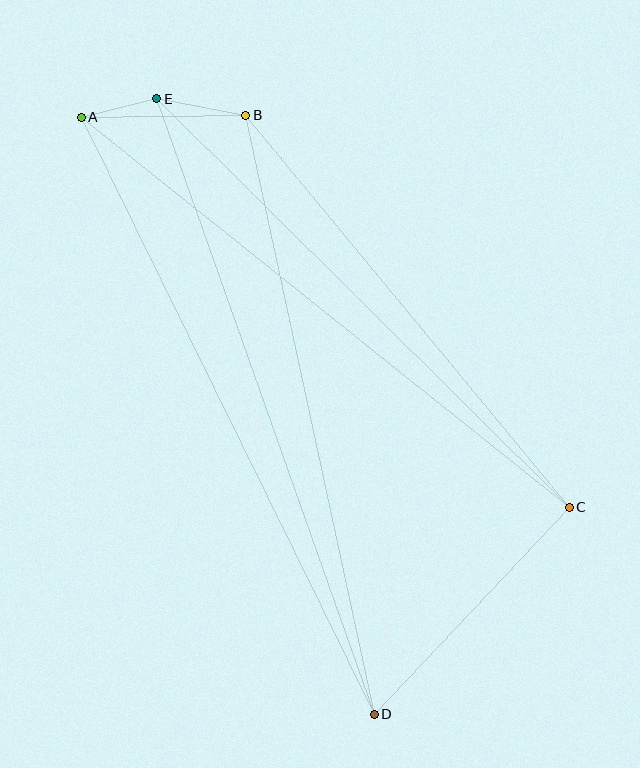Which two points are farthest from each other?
Points A and D are farthest from each other.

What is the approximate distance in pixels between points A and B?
The distance between A and B is approximately 165 pixels.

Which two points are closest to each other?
Points A and E are closest to each other.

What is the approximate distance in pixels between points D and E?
The distance between D and E is approximately 653 pixels.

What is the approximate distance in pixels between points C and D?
The distance between C and D is approximately 285 pixels.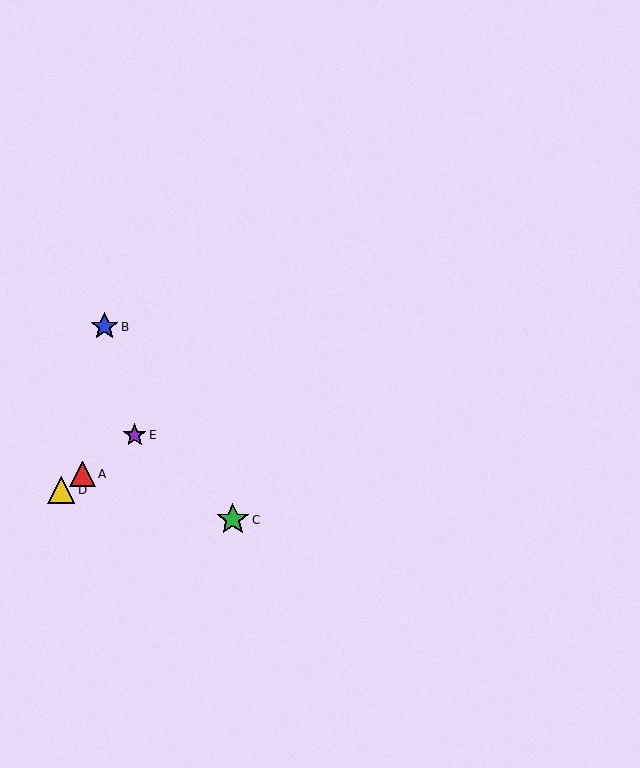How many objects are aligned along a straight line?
3 objects (A, D, E) are aligned along a straight line.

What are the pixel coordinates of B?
Object B is at (104, 327).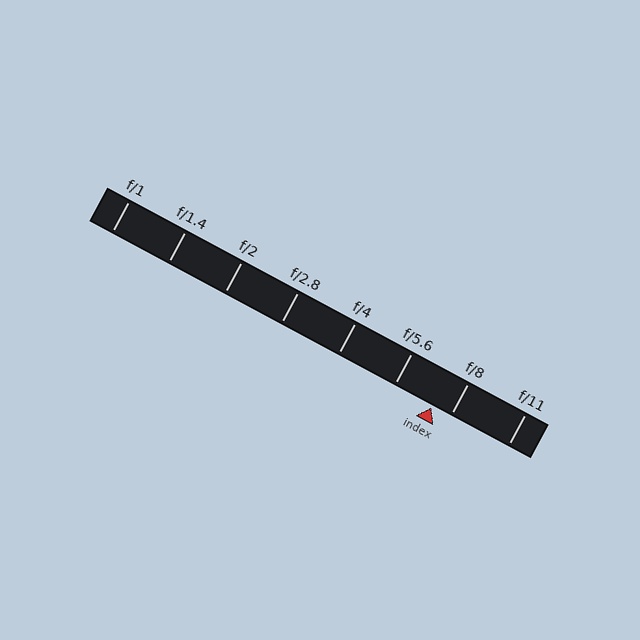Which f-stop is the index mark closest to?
The index mark is closest to f/8.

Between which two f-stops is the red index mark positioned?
The index mark is between f/5.6 and f/8.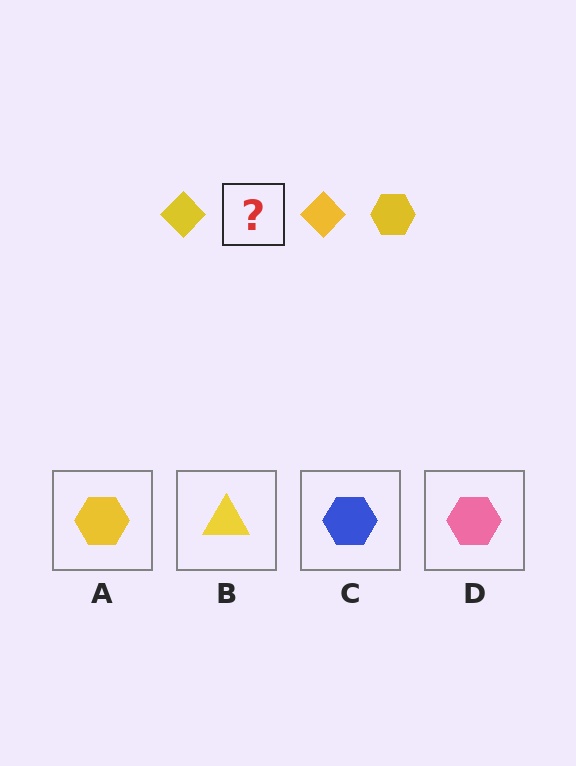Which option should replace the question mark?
Option A.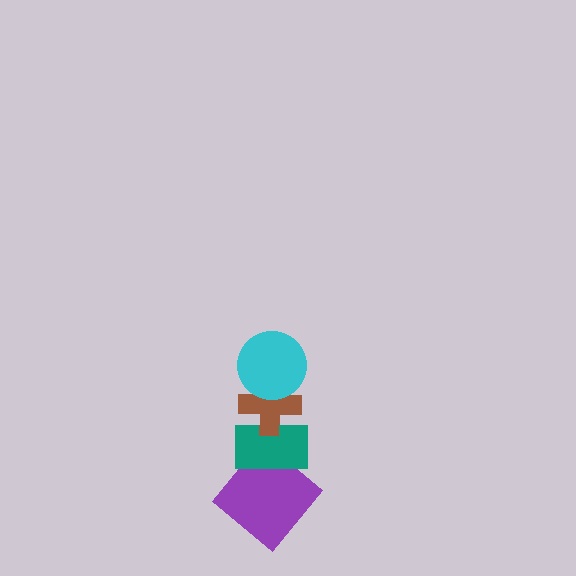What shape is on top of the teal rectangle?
The brown cross is on top of the teal rectangle.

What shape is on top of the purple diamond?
The teal rectangle is on top of the purple diamond.